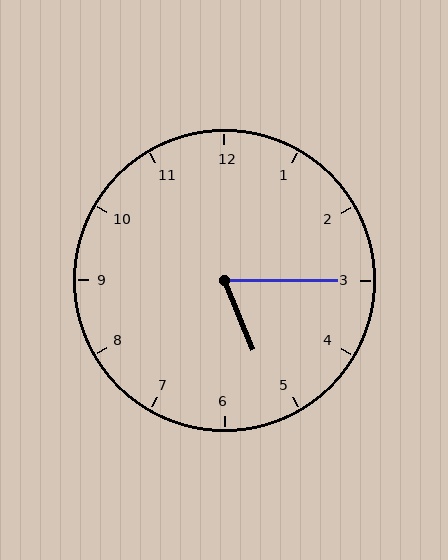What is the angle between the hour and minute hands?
Approximately 68 degrees.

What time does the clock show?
5:15.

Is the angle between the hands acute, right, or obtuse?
It is acute.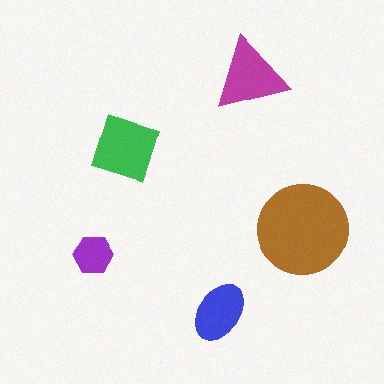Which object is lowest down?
The blue ellipse is bottommost.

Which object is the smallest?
The purple hexagon.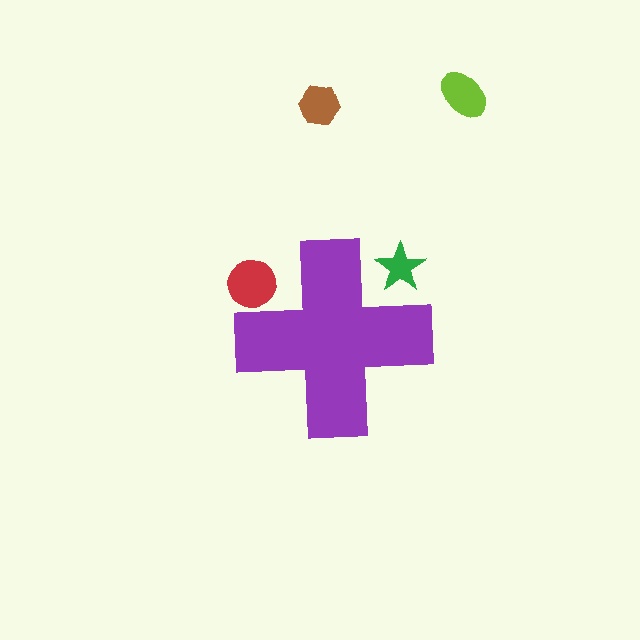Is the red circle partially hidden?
Yes, the red circle is partially hidden behind the purple cross.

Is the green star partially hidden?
Yes, the green star is partially hidden behind the purple cross.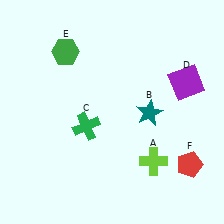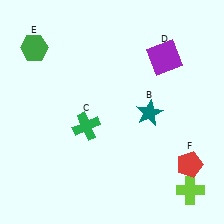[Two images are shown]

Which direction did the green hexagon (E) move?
The green hexagon (E) moved left.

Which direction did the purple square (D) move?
The purple square (D) moved up.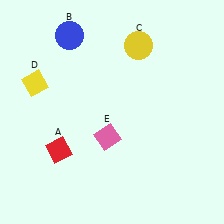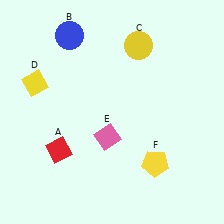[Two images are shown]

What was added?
A yellow pentagon (F) was added in Image 2.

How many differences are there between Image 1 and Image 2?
There is 1 difference between the two images.